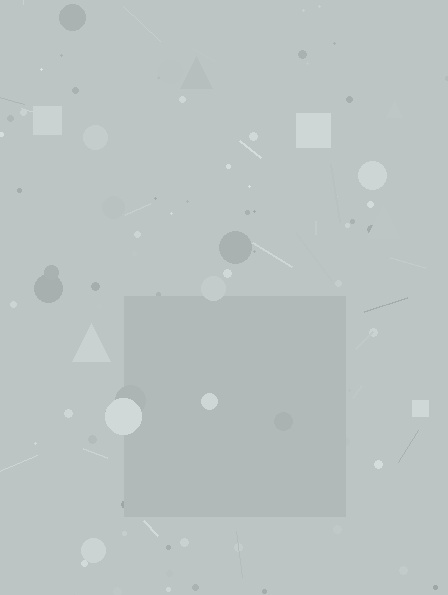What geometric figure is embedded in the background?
A square is embedded in the background.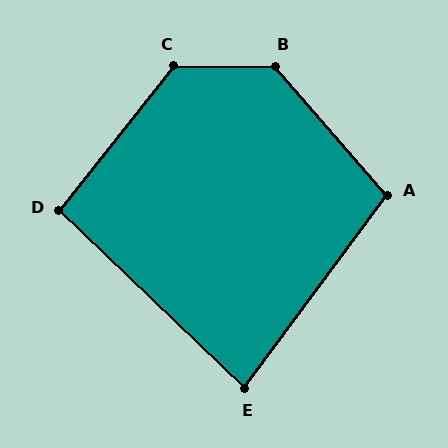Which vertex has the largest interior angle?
B, at approximately 131 degrees.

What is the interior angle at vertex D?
Approximately 95 degrees (obtuse).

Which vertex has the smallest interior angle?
E, at approximately 83 degrees.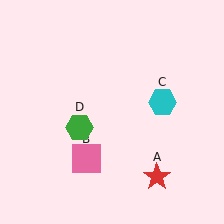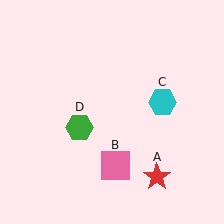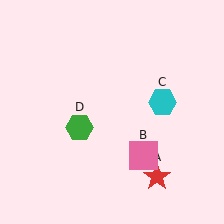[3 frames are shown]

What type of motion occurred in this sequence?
The pink square (object B) rotated counterclockwise around the center of the scene.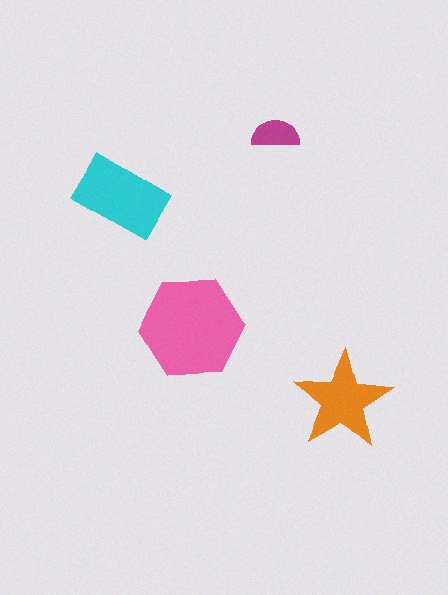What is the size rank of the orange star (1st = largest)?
3rd.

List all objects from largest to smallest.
The pink hexagon, the cyan rectangle, the orange star, the magenta semicircle.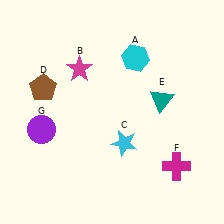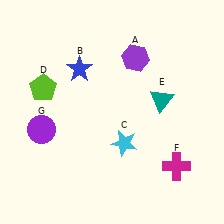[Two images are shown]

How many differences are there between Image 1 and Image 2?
There are 3 differences between the two images.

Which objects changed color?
A changed from cyan to purple. B changed from magenta to blue. D changed from brown to lime.